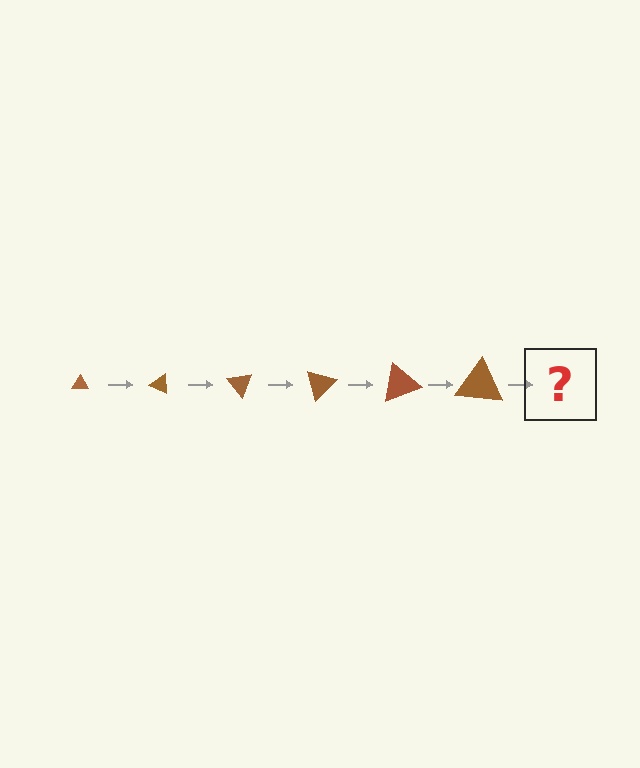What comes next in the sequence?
The next element should be a triangle, larger than the previous one and rotated 150 degrees from the start.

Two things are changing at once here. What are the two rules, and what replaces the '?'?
The two rules are that the triangle grows larger each step and it rotates 25 degrees each step. The '?' should be a triangle, larger than the previous one and rotated 150 degrees from the start.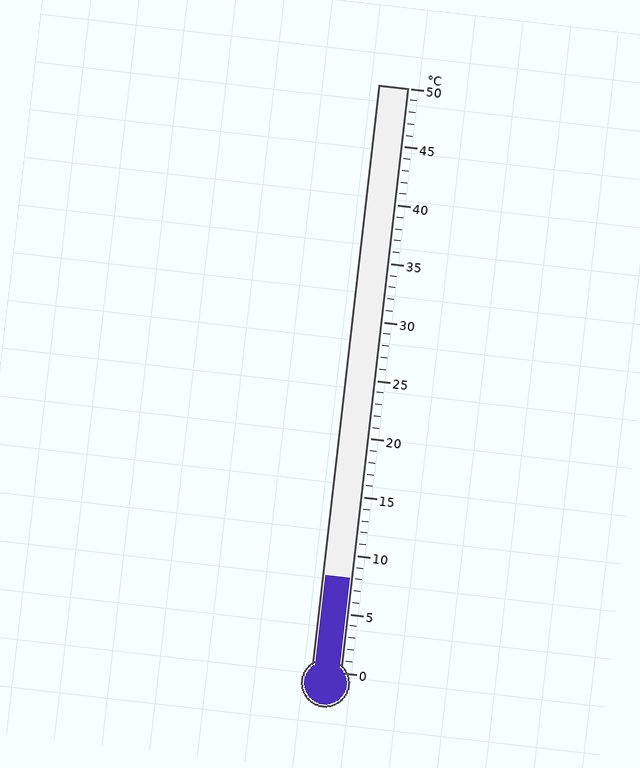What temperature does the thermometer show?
The thermometer shows approximately 8°C.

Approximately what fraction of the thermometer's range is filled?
The thermometer is filled to approximately 15% of its range.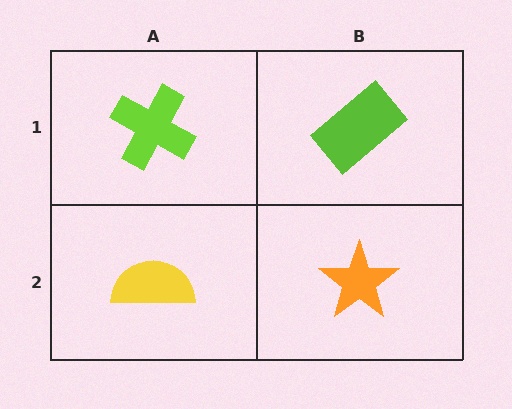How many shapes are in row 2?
2 shapes.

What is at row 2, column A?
A yellow semicircle.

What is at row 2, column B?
An orange star.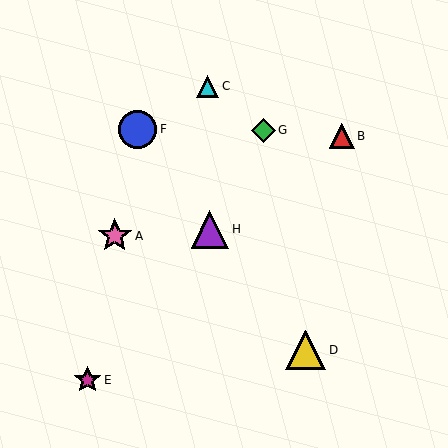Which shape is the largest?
The yellow triangle (labeled D) is the largest.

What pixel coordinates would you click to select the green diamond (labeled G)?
Click at (263, 130) to select the green diamond G.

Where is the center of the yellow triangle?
The center of the yellow triangle is at (306, 350).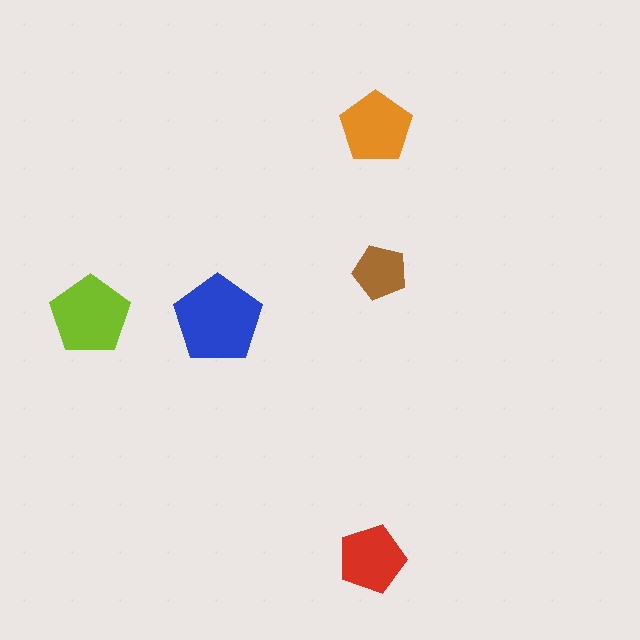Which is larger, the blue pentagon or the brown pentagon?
The blue one.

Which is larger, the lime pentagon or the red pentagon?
The lime one.